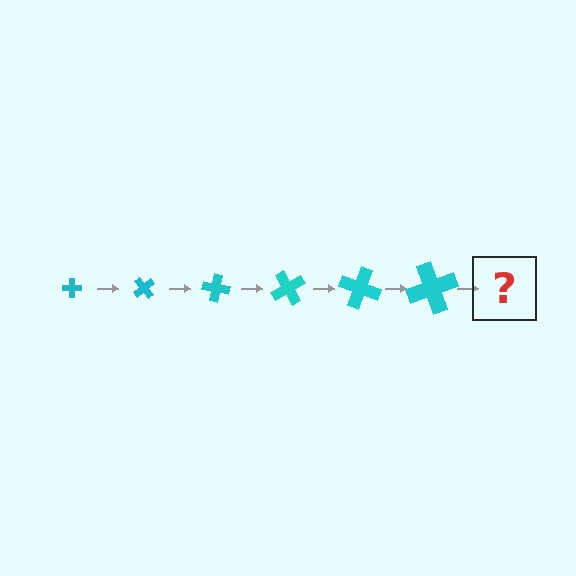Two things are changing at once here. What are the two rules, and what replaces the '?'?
The two rules are that the cross grows larger each step and it rotates 50 degrees each step. The '?' should be a cross, larger than the previous one and rotated 300 degrees from the start.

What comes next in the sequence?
The next element should be a cross, larger than the previous one and rotated 300 degrees from the start.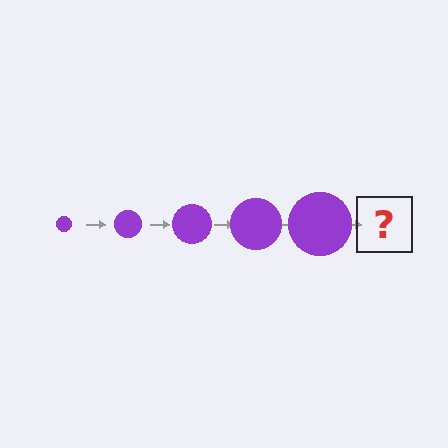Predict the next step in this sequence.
The next step is a purple circle, larger than the previous one.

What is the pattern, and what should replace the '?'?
The pattern is that the circle gets progressively larger each step. The '?' should be a purple circle, larger than the previous one.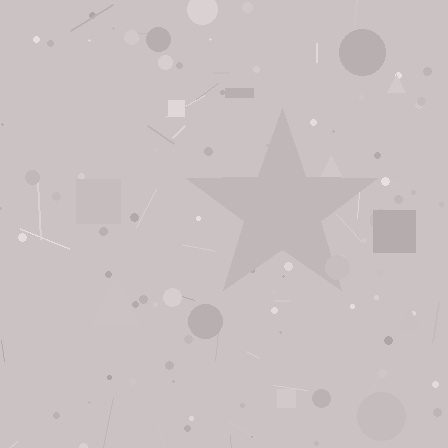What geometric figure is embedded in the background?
A star is embedded in the background.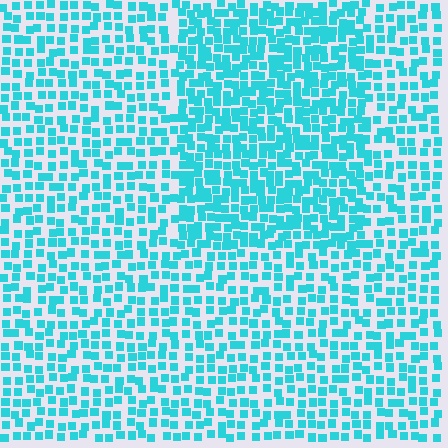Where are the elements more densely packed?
The elements are more densely packed inside the rectangle boundary.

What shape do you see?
I see a rectangle.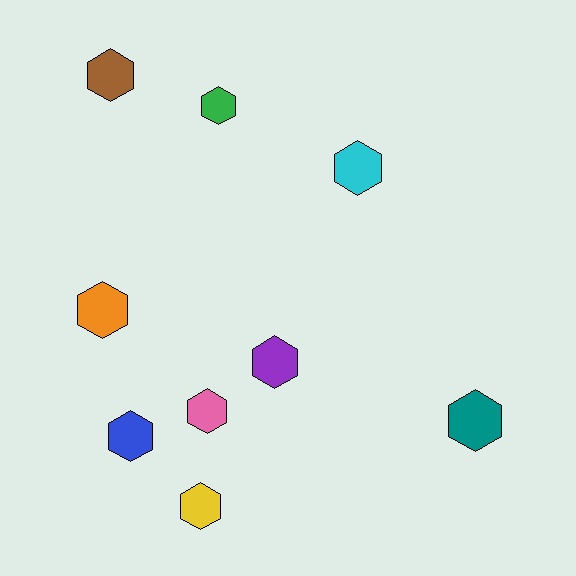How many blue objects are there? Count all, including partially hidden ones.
There is 1 blue object.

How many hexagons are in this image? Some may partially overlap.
There are 9 hexagons.